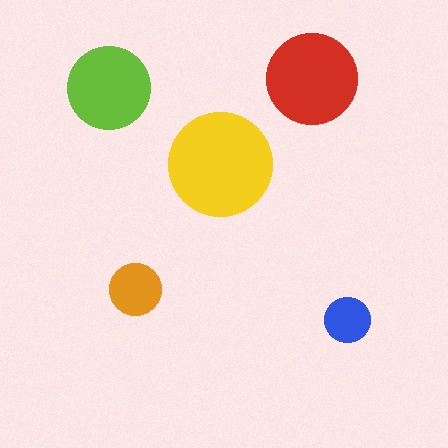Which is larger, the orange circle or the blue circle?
The orange one.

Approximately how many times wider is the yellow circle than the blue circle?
About 2.5 times wider.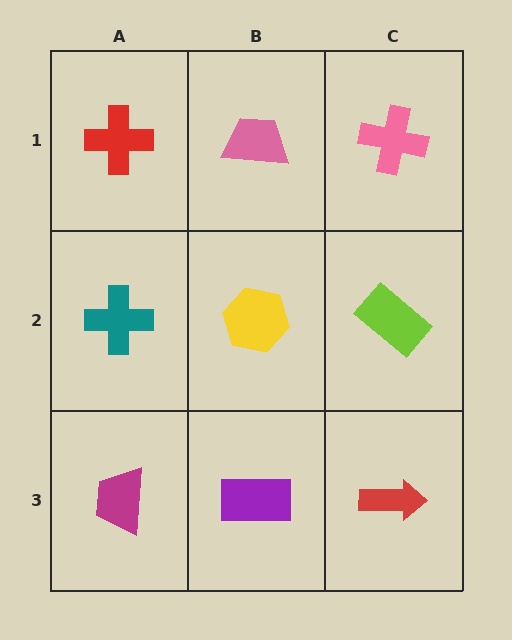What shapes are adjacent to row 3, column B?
A yellow hexagon (row 2, column B), a magenta trapezoid (row 3, column A), a red arrow (row 3, column C).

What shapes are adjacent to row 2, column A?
A red cross (row 1, column A), a magenta trapezoid (row 3, column A), a yellow hexagon (row 2, column B).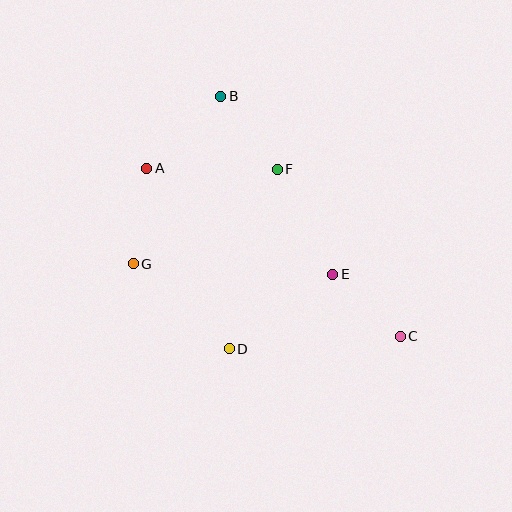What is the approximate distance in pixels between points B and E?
The distance between B and E is approximately 210 pixels.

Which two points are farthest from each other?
Points A and C are farthest from each other.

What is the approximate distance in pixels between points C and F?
The distance between C and F is approximately 208 pixels.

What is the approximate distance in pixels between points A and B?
The distance between A and B is approximately 103 pixels.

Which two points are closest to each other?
Points C and E are closest to each other.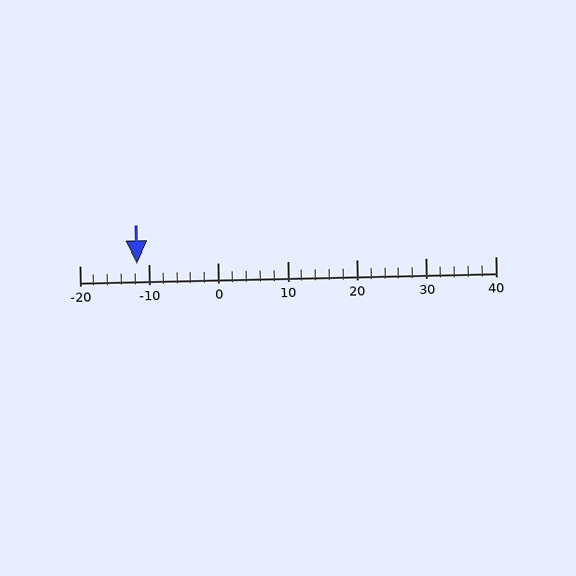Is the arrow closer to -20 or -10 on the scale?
The arrow is closer to -10.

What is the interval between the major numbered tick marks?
The major tick marks are spaced 10 units apart.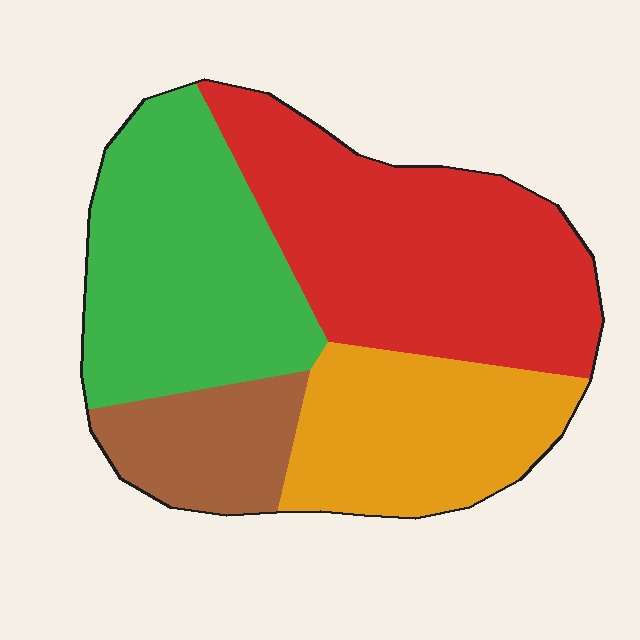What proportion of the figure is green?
Green takes up about one third (1/3) of the figure.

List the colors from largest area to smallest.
From largest to smallest: red, green, orange, brown.